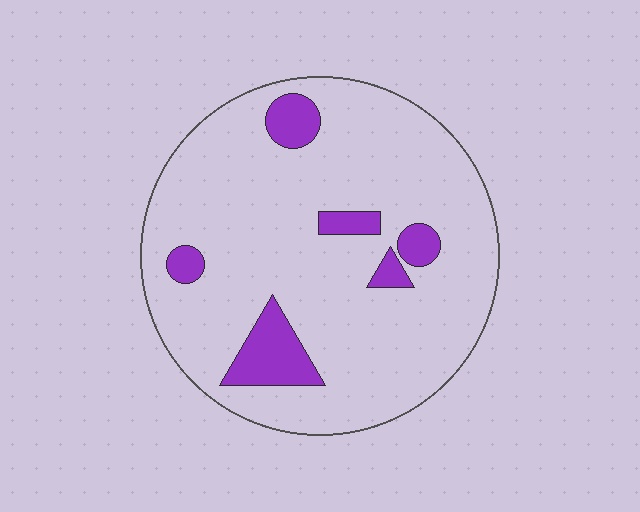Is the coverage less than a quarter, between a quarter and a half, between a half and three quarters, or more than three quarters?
Less than a quarter.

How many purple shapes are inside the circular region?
6.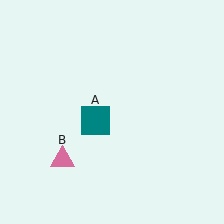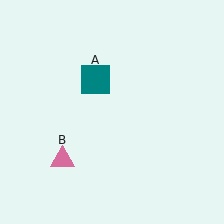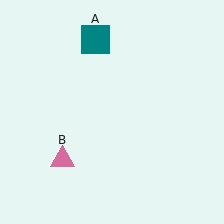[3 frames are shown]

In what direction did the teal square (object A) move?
The teal square (object A) moved up.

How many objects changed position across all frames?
1 object changed position: teal square (object A).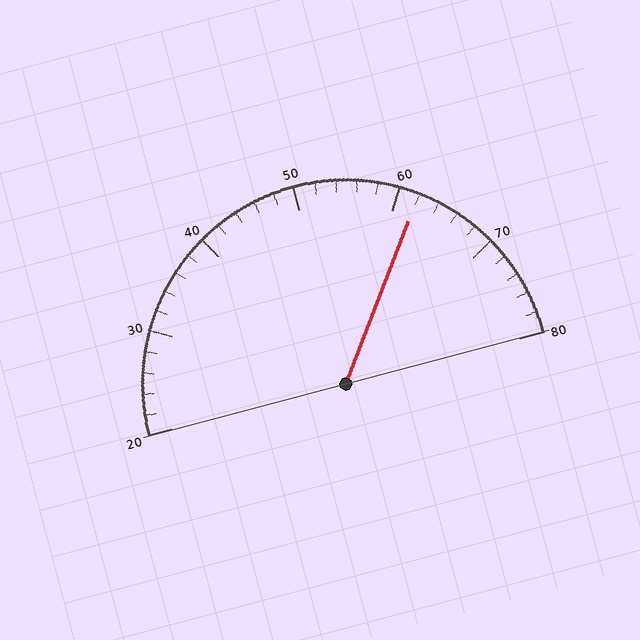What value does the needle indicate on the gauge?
The needle indicates approximately 62.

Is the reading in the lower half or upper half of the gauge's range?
The reading is in the upper half of the range (20 to 80).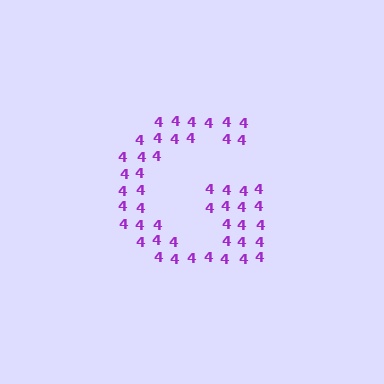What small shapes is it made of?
It is made of small digit 4's.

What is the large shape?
The large shape is the letter G.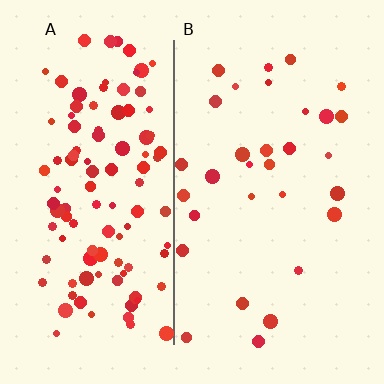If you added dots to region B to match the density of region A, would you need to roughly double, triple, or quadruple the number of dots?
Approximately quadruple.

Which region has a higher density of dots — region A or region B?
A (the left).